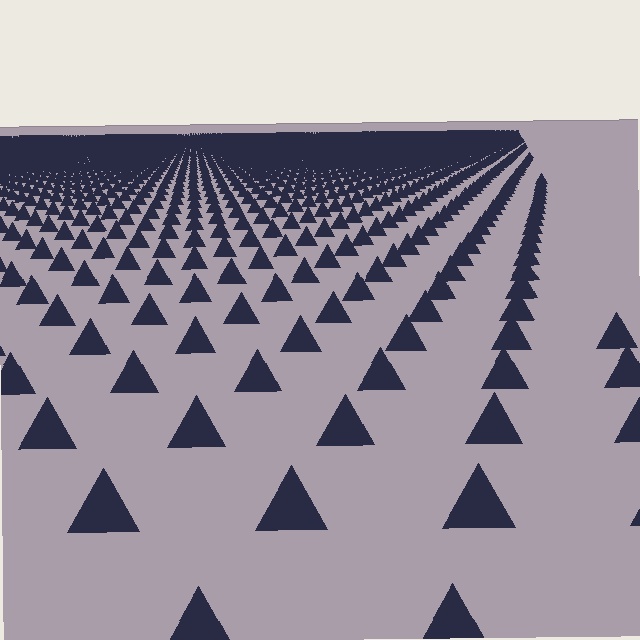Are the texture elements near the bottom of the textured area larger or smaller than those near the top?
Larger. Near the bottom, elements are closer to the viewer and appear at a bigger on-screen size.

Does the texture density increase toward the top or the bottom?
Density increases toward the top.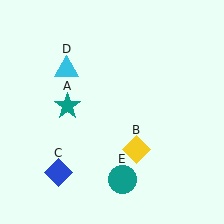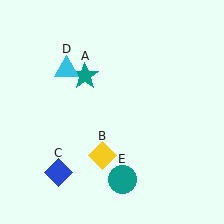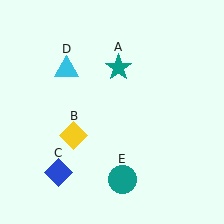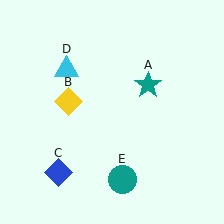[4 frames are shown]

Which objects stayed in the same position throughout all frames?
Blue diamond (object C) and cyan triangle (object D) and teal circle (object E) remained stationary.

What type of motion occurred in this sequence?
The teal star (object A), yellow diamond (object B) rotated clockwise around the center of the scene.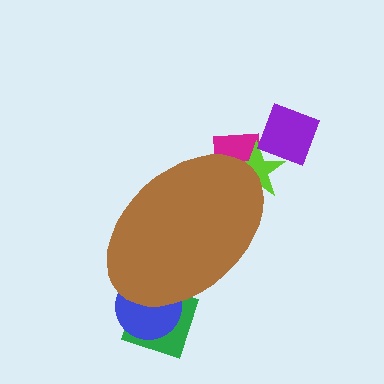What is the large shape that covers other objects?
A brown ellipse.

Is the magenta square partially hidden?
Yes, the magenta square is partially hidden behind the brown ellipse.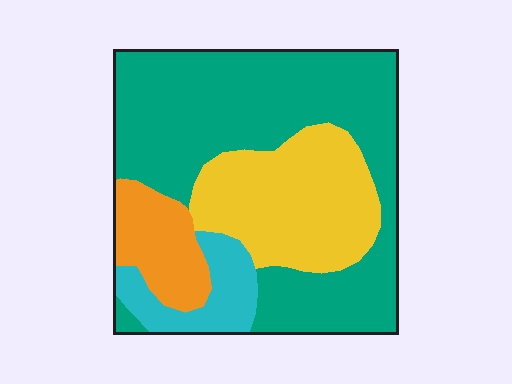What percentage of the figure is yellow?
Yellow takes up about one quarter (1/4) of the figure.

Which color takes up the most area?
Teal, at roughly 55%.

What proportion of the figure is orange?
Orange covers roughly 10% of the figure.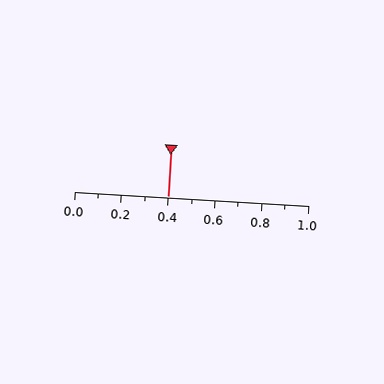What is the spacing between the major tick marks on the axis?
The major ticks are spaced 0.2 apart.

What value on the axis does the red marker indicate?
The marker indicates approximately 0.4.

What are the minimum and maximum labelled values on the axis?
The axis runs from 0.0 to 1.0.